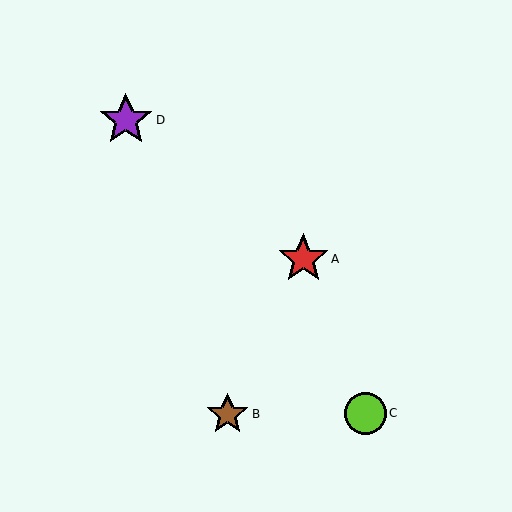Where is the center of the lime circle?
The center of the lime circle is at (365, 413).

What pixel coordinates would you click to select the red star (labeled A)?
Click at (303, 259) to select the red star A.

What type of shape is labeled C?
Shape C is a lime circle.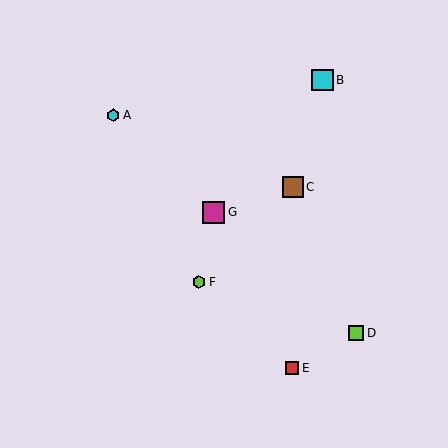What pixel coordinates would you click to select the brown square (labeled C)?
Click at (293, 187) to select the brown square C.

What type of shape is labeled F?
Shape F is a lime hexagon.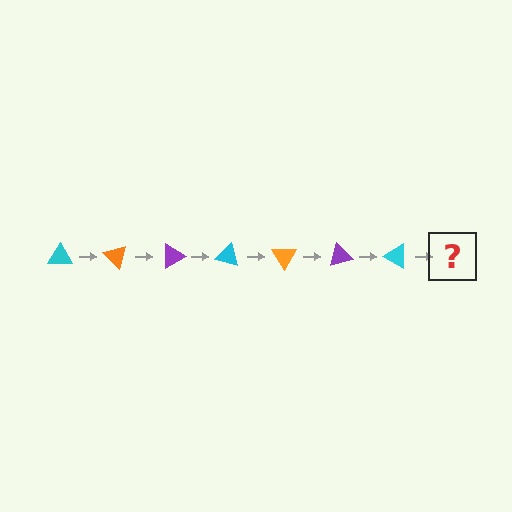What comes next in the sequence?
The next element should be an orange triangle, rotated 315 degrees from the start.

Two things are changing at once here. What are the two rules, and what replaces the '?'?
The two rules are that it rotates 45 degrees each step and the color cycles through cyan, orange, and purple. The '?' should be an orange triangle, rotated 315 degrees from the start.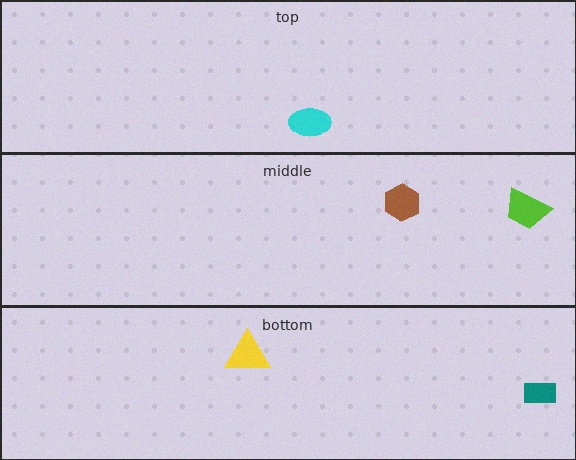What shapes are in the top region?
The cyan ellipse.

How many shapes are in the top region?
1.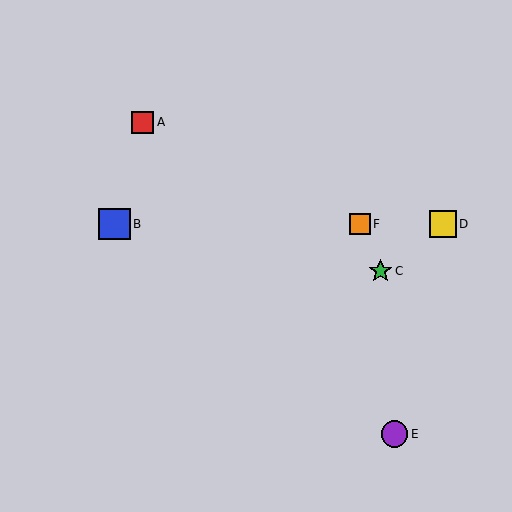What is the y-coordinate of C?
Object C is at y≈271.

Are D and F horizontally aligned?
Yes, both are at y≈224.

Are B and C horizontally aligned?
No, B is at y≈224 and C is at y≈271.